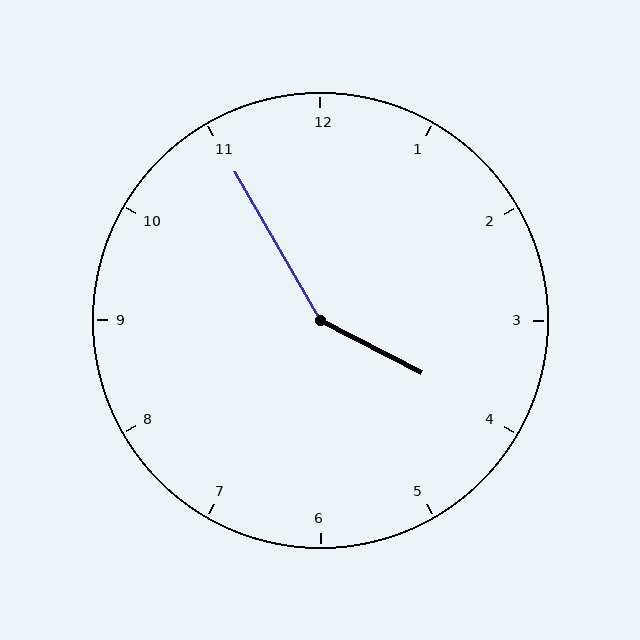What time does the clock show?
3:55.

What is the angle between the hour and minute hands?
Approximately 148 degrees.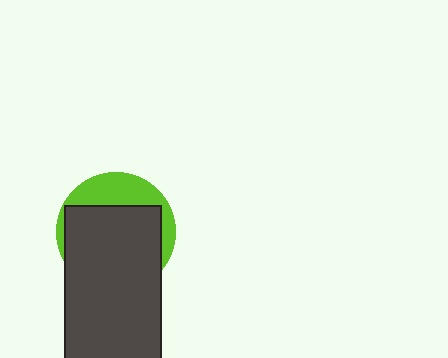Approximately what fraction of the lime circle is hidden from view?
Roughly 68% of the lime circle is hidden behind the dark gray rectangle.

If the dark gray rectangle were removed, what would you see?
You would see the complete lime circle.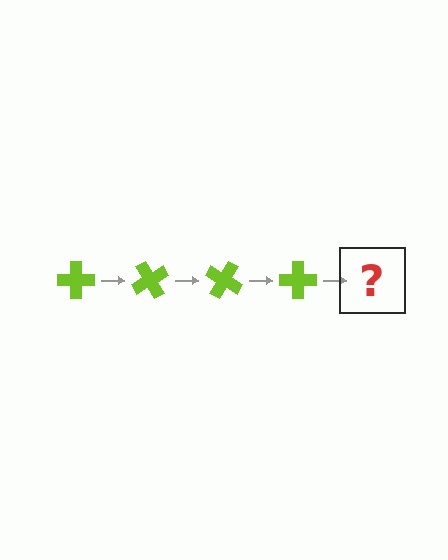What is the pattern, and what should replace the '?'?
The pattern is that the cross rotates 60 degrees each step. The '?' should be a lime cross rotated 240 degrees.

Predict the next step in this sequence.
The next step is a lime cross rotated 240 degrees.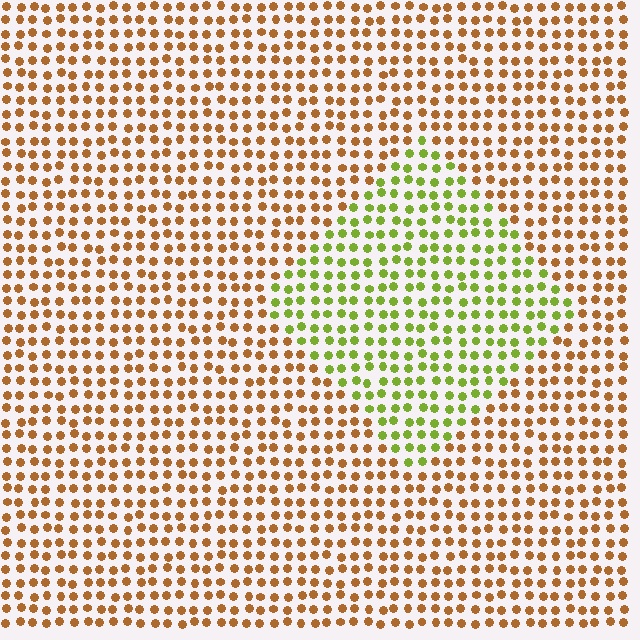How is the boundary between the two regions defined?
The boundary is defined purely by a slight shift in hue (about 57 degrees). Spacing, size, and orientation are identical on both sides.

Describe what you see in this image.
The image is filled with small brown elements in a uniform arrangement. A diamond-shaped region is visible where the elements are tinted to a slightly different hue, forming a subtle color boundary.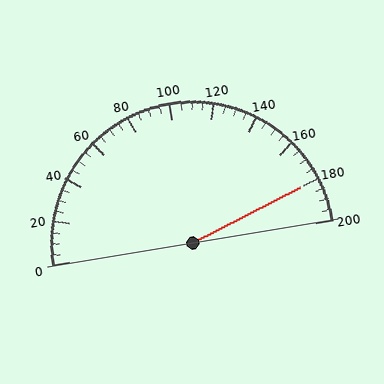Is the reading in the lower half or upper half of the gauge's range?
The reading is in the upper half of the range (0 to 200).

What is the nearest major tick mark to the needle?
The nearest major tick mark is 180.